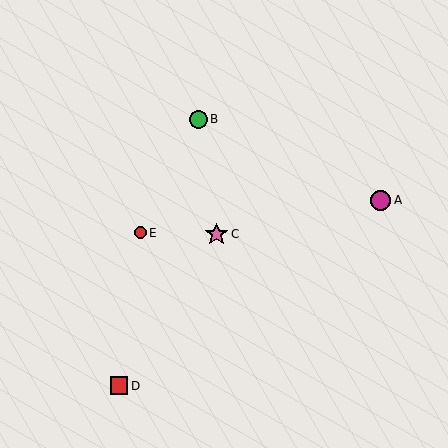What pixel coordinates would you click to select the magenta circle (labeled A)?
Click at (381, 200) to select the magenta circle A.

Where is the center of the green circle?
The center of the green circle is at (198, 119).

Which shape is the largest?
The pink star (labeled C) is the largest.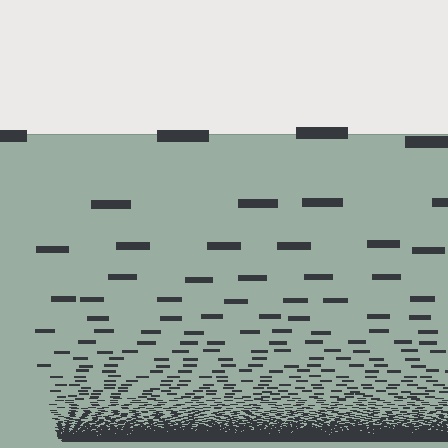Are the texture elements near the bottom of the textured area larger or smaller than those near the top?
Smaller. The gradient is inverted — elements near the bottom are smaller and denser.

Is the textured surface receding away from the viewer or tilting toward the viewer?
The surface appears to tilt toward the viewer. Texture elements get larger and sparser toward the top.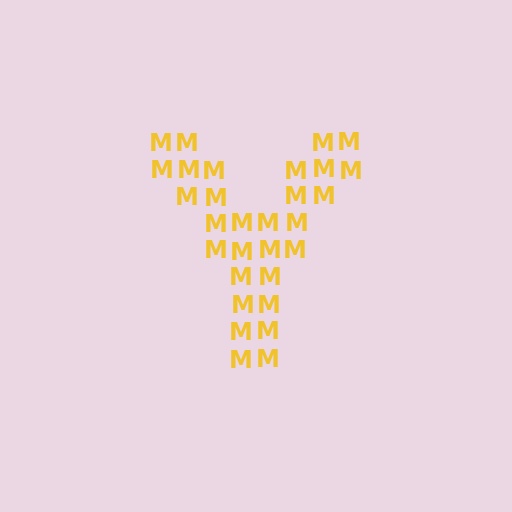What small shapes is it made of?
It is made of small letter M's.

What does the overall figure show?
The overall figure shows the letter Y.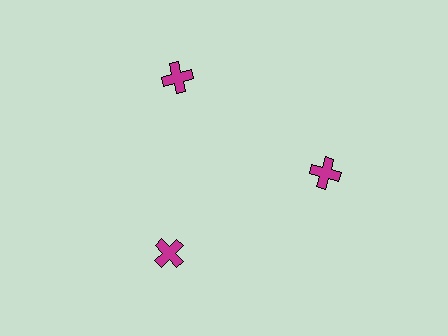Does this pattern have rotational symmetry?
Yes, this pattern has 3-fold rotational symmetry. It looks the same after rotating 120 degrees around the center.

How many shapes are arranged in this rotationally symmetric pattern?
There are 3 shapes, arranged in 3 groups of 1.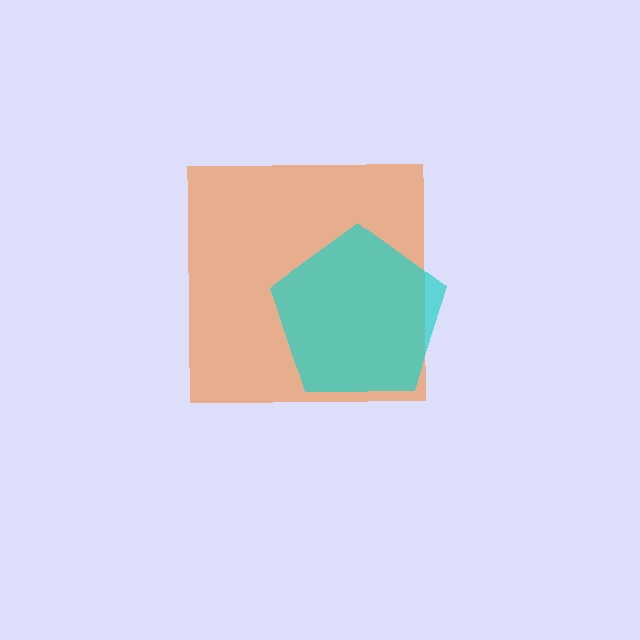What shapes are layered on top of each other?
The layered shapes are: an orange square, a cyan pentagon.